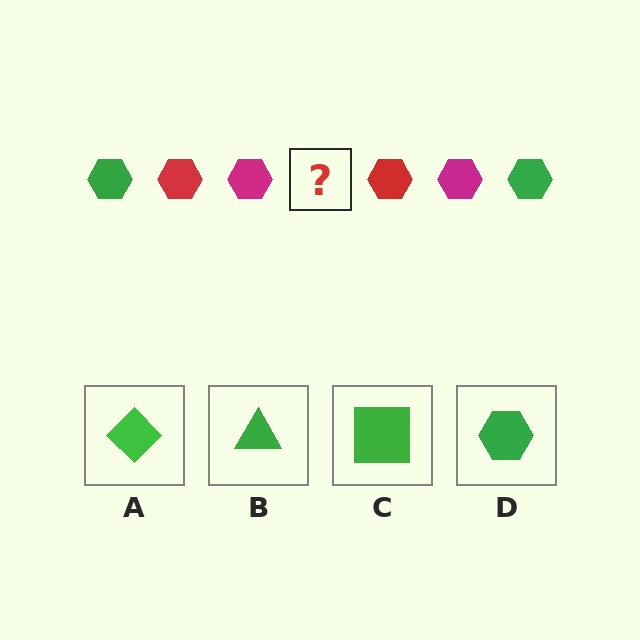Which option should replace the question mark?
Option D.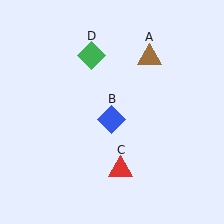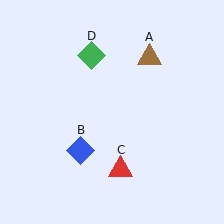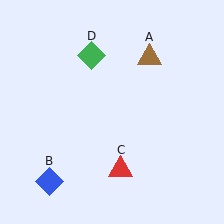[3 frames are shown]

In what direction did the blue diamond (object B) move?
The blue diamond (object B) moved down and to the left.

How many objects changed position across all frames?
1 object changed position: blue diamond (object B).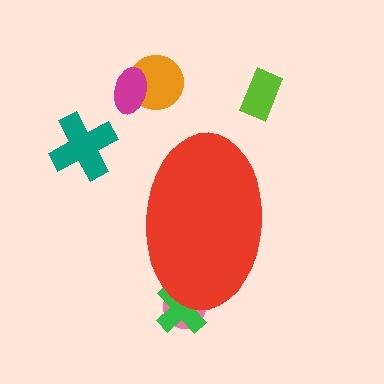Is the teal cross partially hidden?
No, the teal cross is fully visible.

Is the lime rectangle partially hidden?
No, the lime rectangle is fully visible.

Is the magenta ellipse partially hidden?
No, the magenta ellipse is fully visible.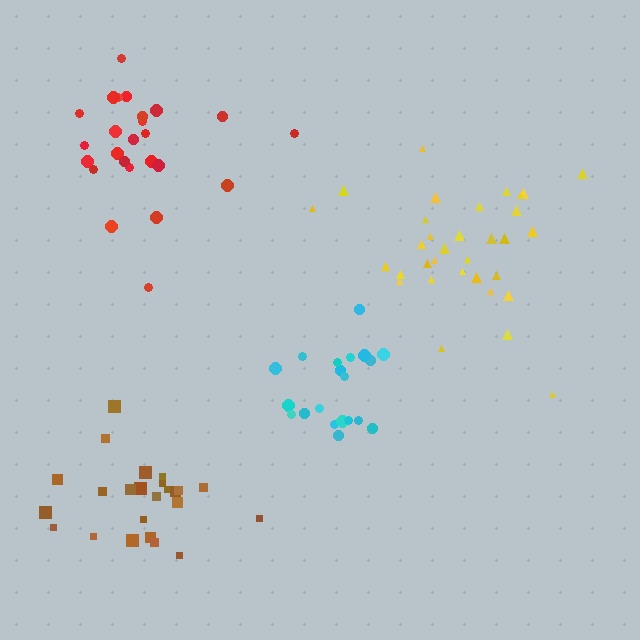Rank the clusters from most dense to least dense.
cyan, brown, yellow, red.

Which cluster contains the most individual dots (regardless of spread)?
Yellow (33).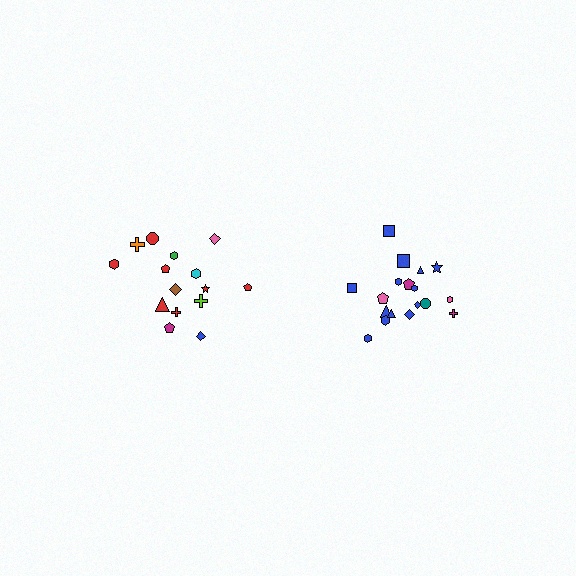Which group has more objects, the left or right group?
The right group.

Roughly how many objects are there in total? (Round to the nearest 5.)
Roughly 35 objects in total.